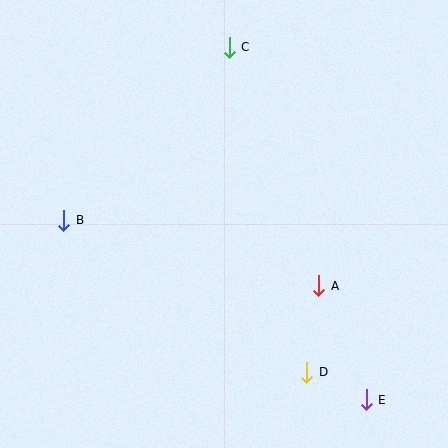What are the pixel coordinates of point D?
Point D is at (307, 372).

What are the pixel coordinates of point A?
Point A is at (319, 286).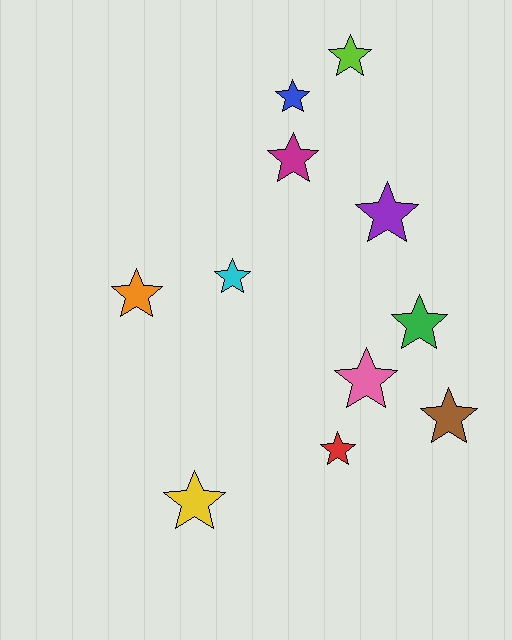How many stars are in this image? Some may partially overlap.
There are 11 stars.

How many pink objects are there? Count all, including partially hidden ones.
There is 1 pink object.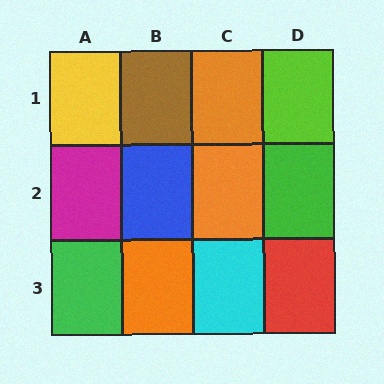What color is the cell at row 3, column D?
Red.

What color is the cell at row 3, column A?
Green.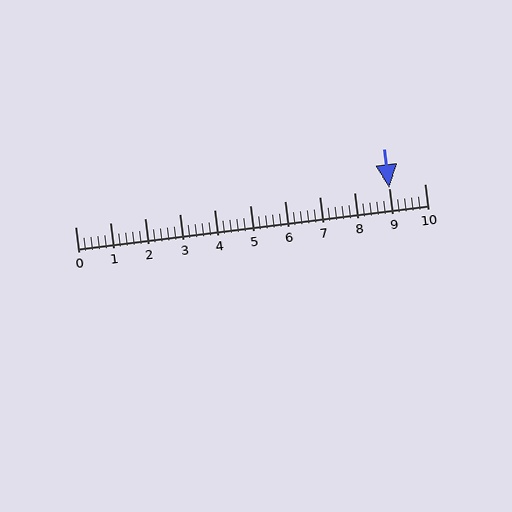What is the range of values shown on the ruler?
The ruler shows values from 0 to 10.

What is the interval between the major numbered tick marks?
The major tick marks are spaced 1 units apart.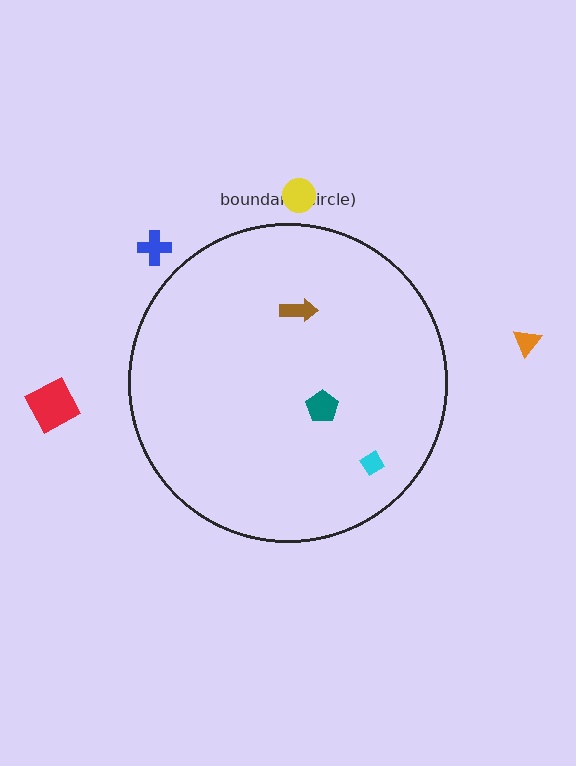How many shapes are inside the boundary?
3 inside, 4 outside.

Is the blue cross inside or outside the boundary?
Outside.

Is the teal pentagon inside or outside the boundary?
Inside.